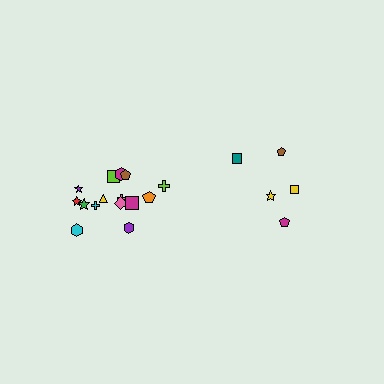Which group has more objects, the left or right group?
The left group.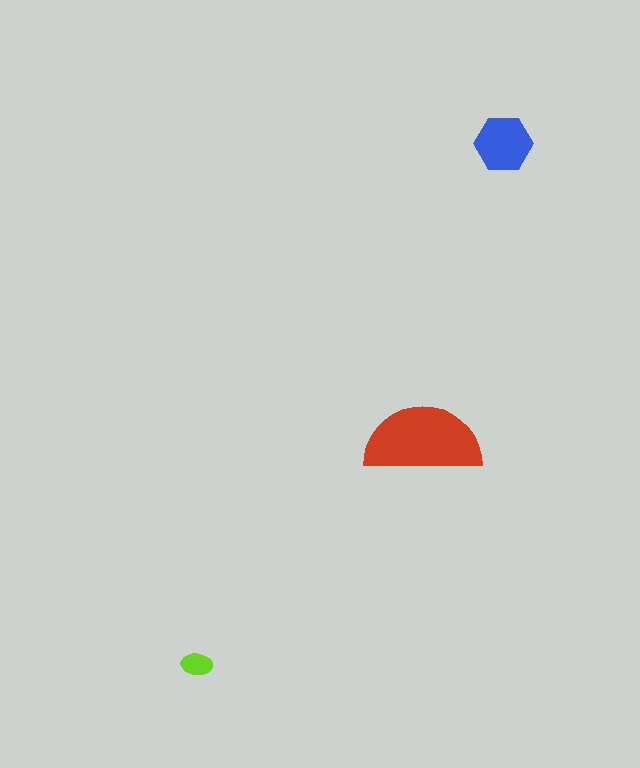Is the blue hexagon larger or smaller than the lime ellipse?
Larger.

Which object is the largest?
The red semicircle.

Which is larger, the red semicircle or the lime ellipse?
The red semicircle.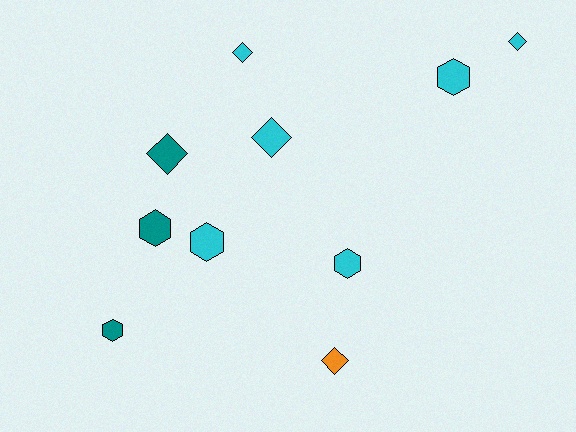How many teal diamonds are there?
There is 1 teal diamond.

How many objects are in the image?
There are 10 objects.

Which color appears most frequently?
Cyan, with 6 objects.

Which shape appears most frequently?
Hexagon, with 5 objects.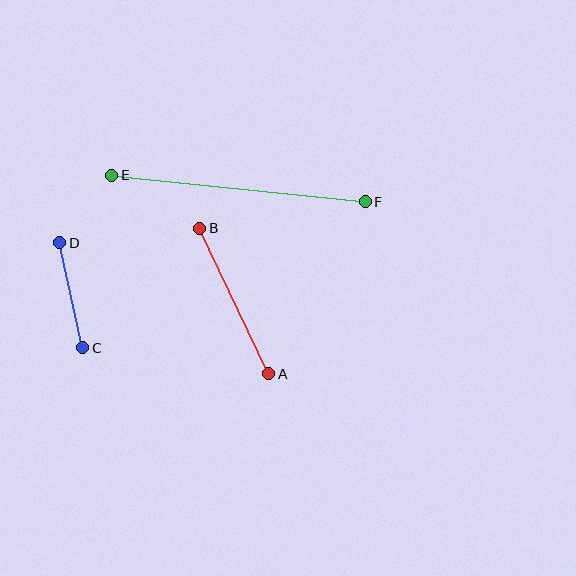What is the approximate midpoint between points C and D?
The midpoint is at approximately (71, 295) pixels.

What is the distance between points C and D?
The distance is approximately 108 pixels.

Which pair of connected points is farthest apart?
Points E and F are farthest apart.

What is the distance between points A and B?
The distance is approximately 161 pixels.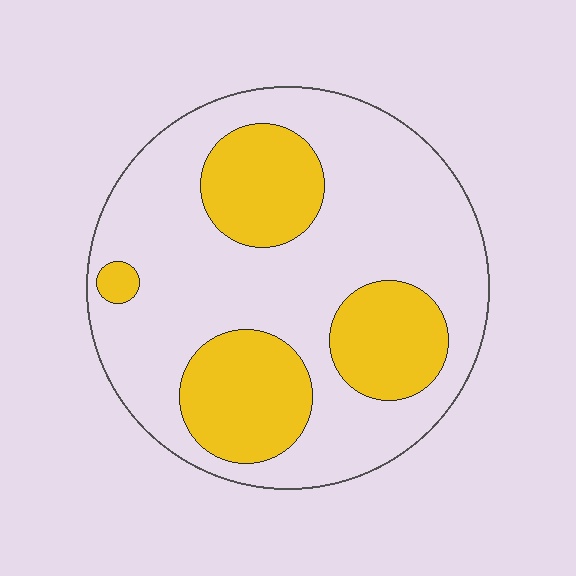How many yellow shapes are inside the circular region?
4.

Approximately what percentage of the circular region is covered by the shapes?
Approximately 30%.